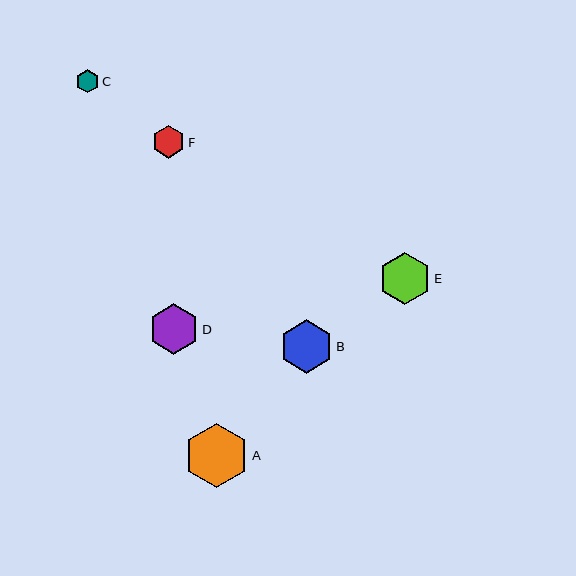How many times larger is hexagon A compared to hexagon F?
Hexagon A is approximately 2.0 times the size of hexagon F.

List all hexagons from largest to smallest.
From largest to smallest: A, B, E, D, F, C.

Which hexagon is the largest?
Hexagon A is the largest with a size of approximately 64 pixels.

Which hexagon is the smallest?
Hexagon C is the smallest with a size of approximately 23 pixels.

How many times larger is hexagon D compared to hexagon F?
Hexagon D is approximately 1.5 times the size of hexagon F.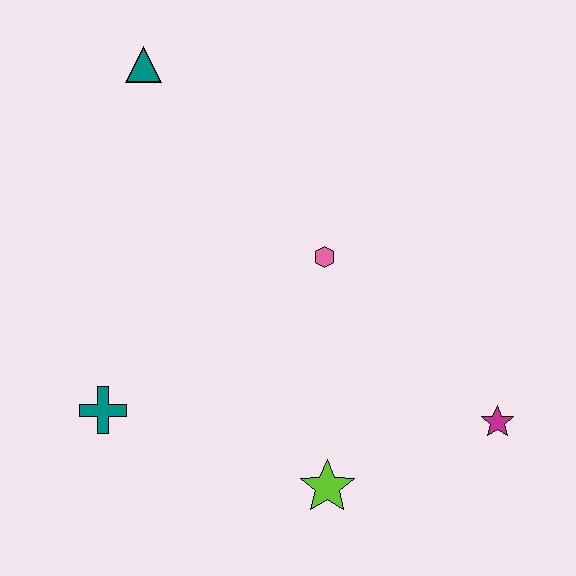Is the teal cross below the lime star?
No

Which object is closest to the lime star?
The magenta star is closest to the lime star.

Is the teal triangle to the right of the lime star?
No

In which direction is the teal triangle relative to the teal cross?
The teal triangle is above the teal cross.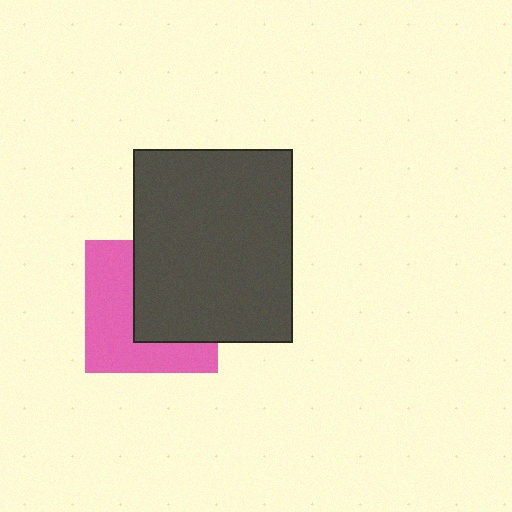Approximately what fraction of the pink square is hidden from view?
Roughly 49% of the pink square is hidden behind the dark gray rectangle.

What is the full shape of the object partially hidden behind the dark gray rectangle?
The partially hidden object is a pink square.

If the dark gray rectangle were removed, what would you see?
You would see the complete pink square.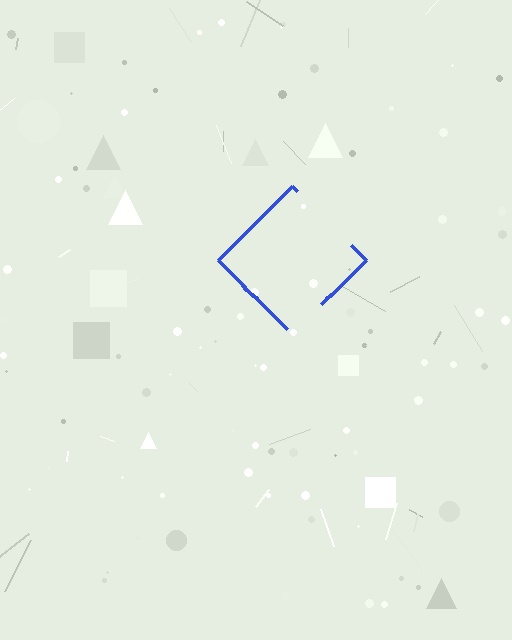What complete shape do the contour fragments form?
The contour fragments form a diamond.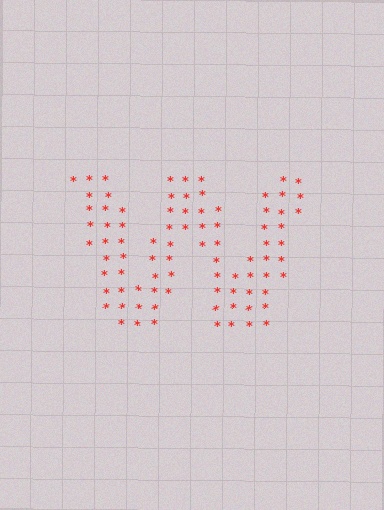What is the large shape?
The large shape is the letter W.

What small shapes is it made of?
It is made of small asterisks.